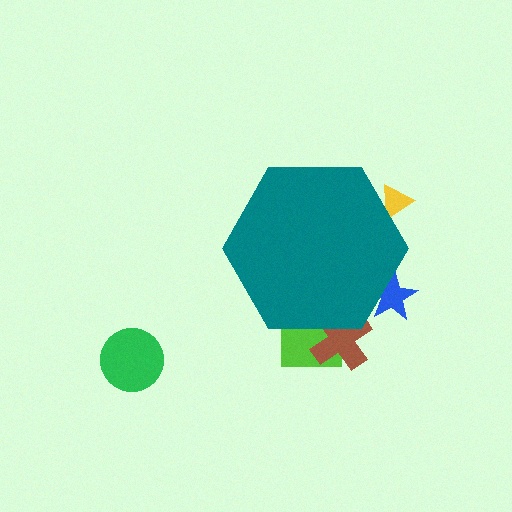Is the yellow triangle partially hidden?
Yes, the yellow triangle is partially hidden behind the teal hexagon.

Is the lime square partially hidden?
Yes, the lime square is partially hidden behind the teal hexagon.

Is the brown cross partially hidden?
Yes, the brown cross is partially hidden behind the teal hexagon.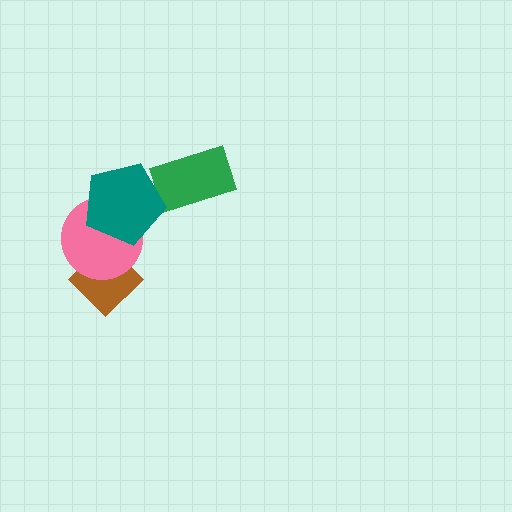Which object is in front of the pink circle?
The teal pentagon is in front of the pink circle.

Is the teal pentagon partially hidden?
No, no other shape covers it.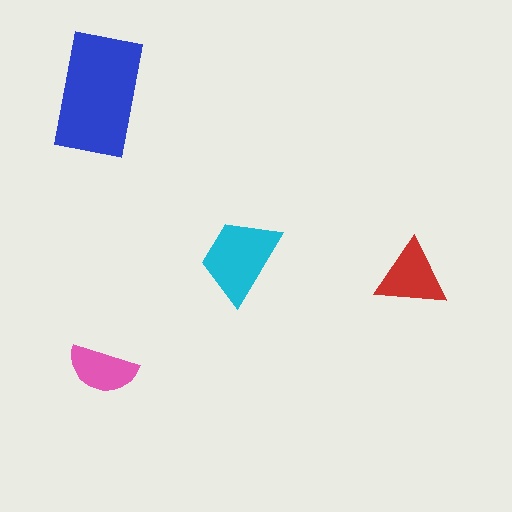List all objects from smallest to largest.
The pink semicircle, the red triangle, the cyan trapezoid, the blue rectangle.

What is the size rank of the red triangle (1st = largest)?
3rd.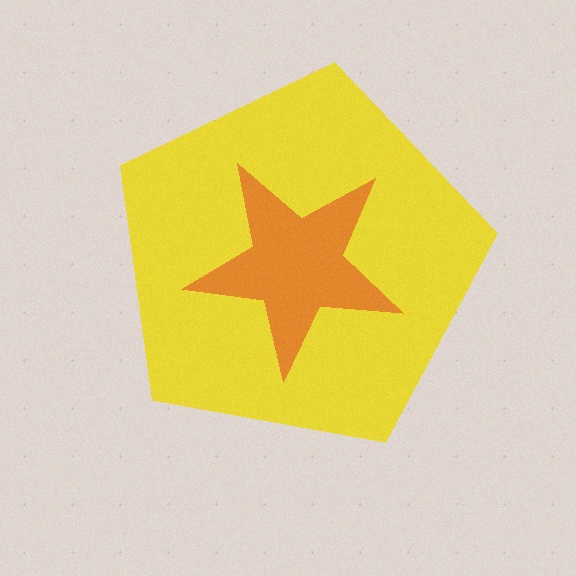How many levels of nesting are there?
2.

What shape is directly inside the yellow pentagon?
The orange star.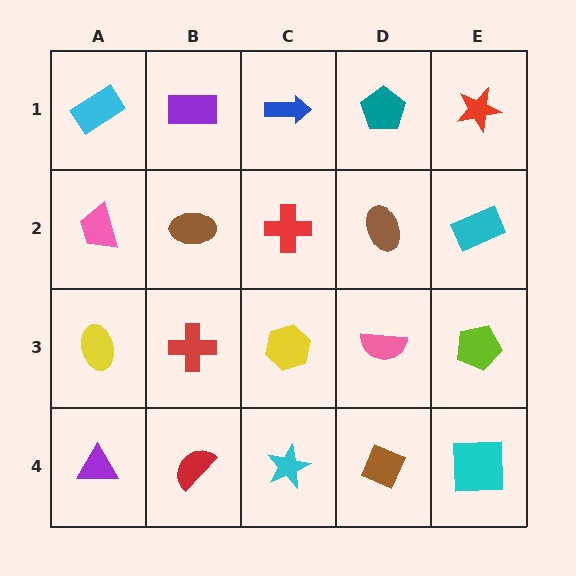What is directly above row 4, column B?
A red cross.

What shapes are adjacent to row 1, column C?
A red cross (row 2, column C), a purple rectangle (row 1, column B), a teal pentagon (row 1, column D).